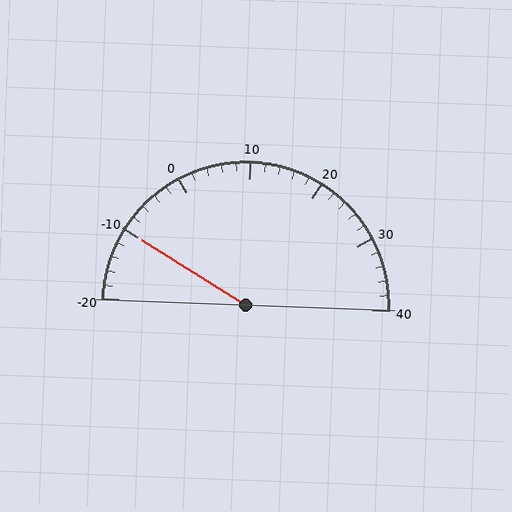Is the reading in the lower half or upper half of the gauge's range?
The reading is in the lower half of the range (-20 to 40).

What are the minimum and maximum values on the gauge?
The gauge ranges from -20 to 40.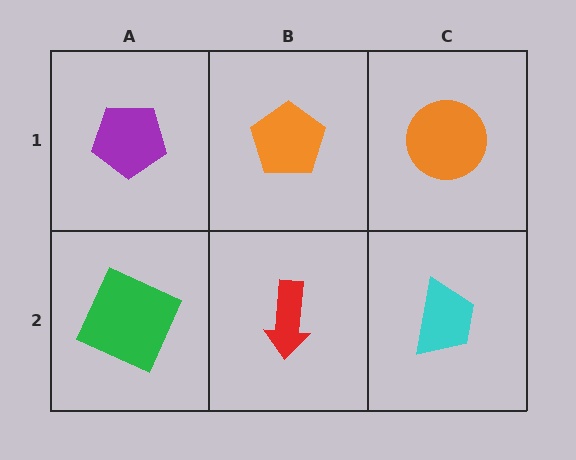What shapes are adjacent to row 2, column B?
An orange pentagon (row 1, column B), a green square (row 2, column A), a cyan trapezoid (row 2, column C).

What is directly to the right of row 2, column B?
A cyan trapezoid.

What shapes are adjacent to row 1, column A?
A green square (row 2, column A), an orange pentagon (row 1, column B).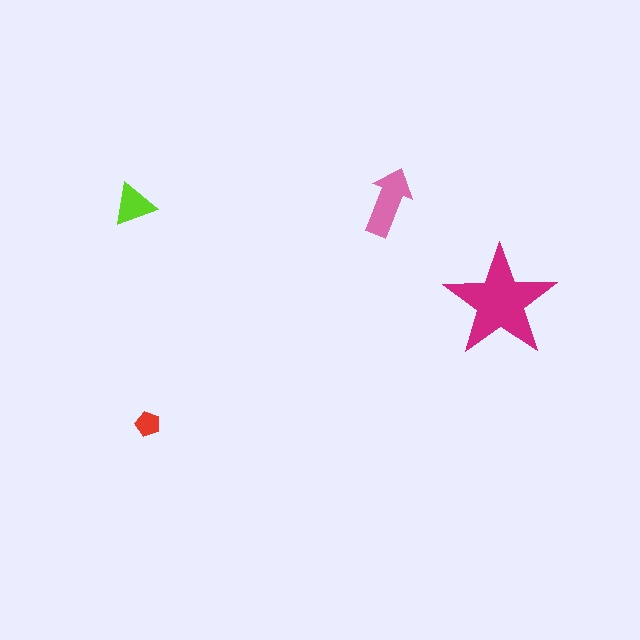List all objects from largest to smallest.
The magenta star, the pink arrow, the lime triangle, the red pentagon.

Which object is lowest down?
The red pentagon is bottommost.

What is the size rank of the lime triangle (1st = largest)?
3rd.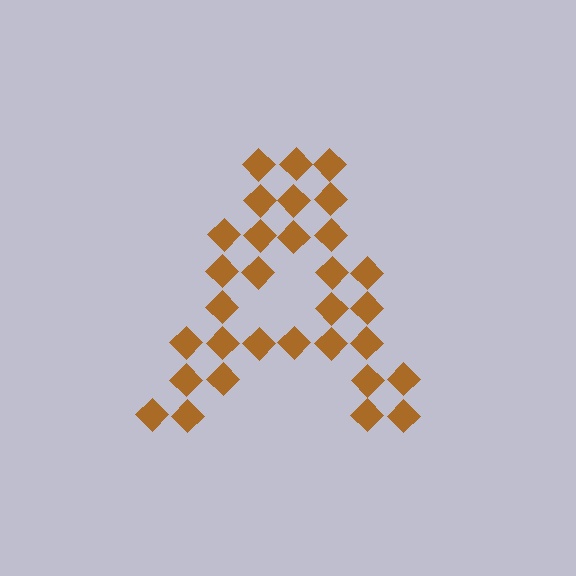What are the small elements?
The small elements are diamonds.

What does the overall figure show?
The overall figure shows the letter A.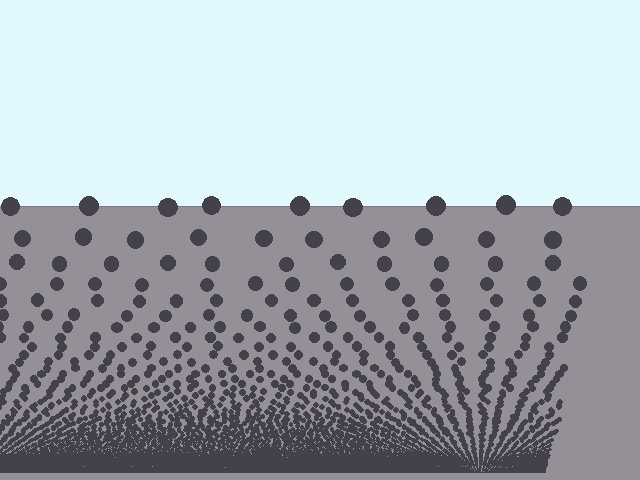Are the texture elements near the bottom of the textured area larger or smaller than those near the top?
Smaller. The gradient is inverted — elements near the bottom are smaller and denser.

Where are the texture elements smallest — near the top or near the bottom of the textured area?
Near the bottom.